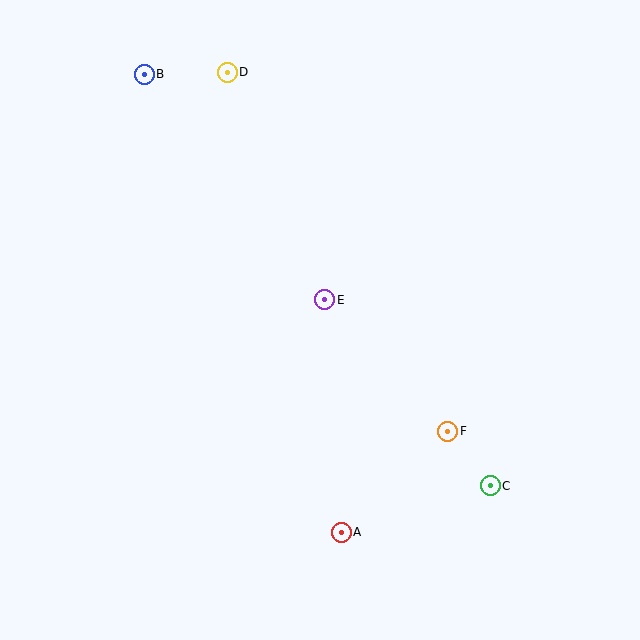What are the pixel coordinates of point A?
Point A is at (341, 532).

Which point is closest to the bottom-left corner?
Point A is closest to the bottom-left corner.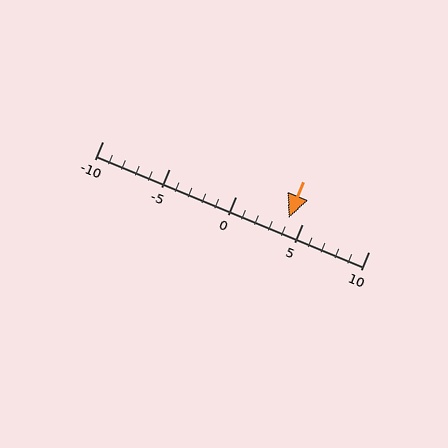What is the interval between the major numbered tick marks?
The major tick marks are spaced 5 units apart.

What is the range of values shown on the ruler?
The ruler shows values from -10 to 10.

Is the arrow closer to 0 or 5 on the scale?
The arrow is closer to 5.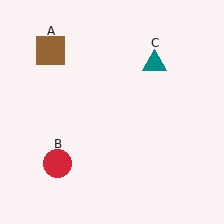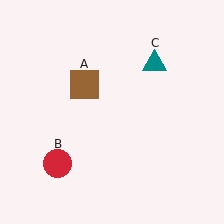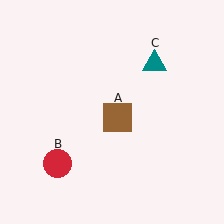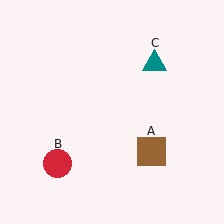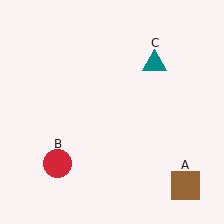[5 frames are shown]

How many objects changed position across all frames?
1 object changed position: brown square (object A).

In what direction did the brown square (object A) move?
The brown square (object A) moved down and to the right.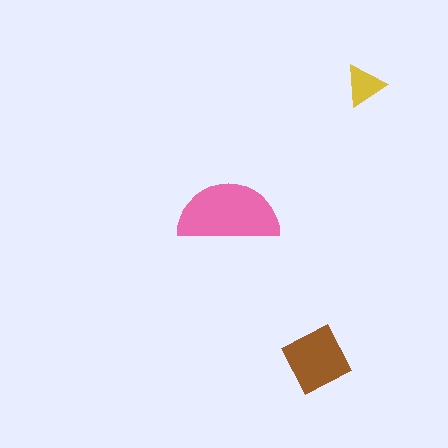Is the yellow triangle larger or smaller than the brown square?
Smaller.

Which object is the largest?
The pink semicircle.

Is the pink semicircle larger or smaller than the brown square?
Larger.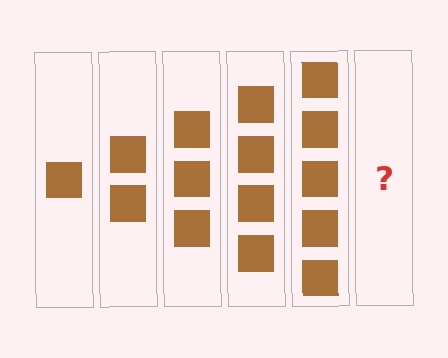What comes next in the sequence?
The next element should be 6 squares.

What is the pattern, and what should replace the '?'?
The pattern is that each step adds one more square. The '?' should be 6 squares.